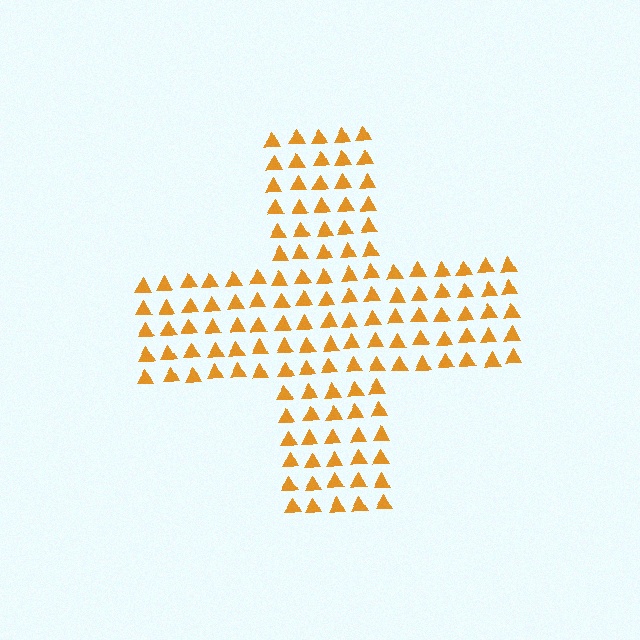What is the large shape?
The large shape is a cross.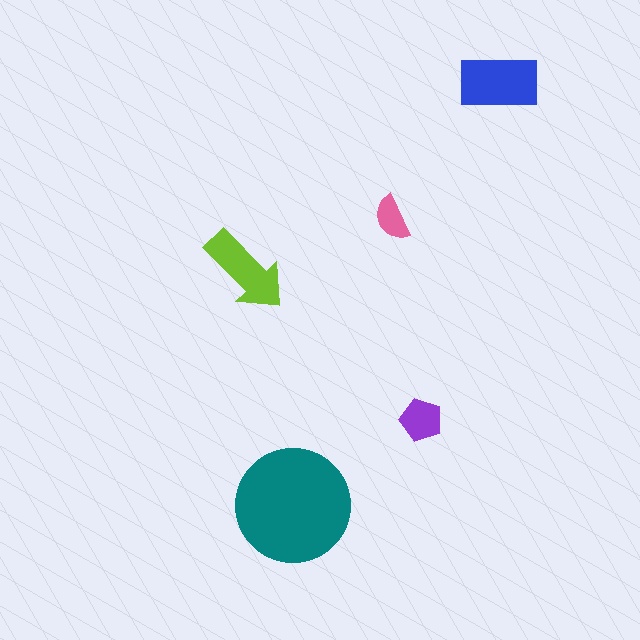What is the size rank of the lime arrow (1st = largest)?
3rd.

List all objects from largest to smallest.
The teal circle, the blue rectangle, the lime arrow, the purple pentagon, the pink semicircle.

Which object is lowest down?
The teal circle is bottommost.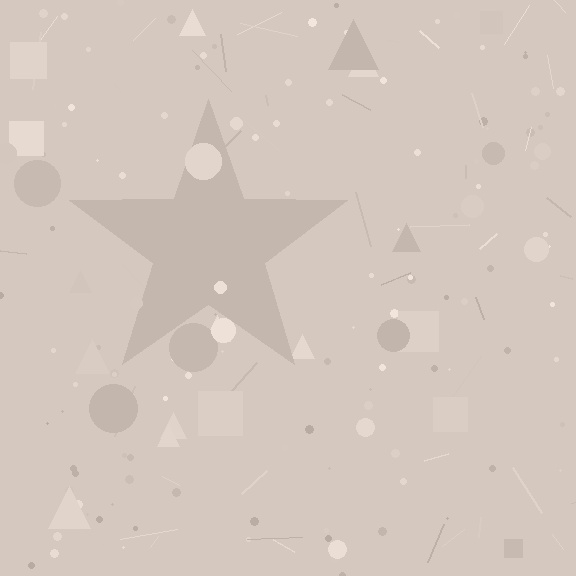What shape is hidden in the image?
A star is hidden in the image.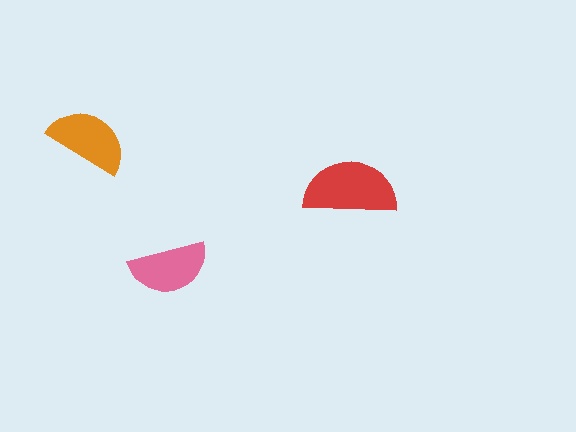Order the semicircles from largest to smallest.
the red one, the orange one, the pink one.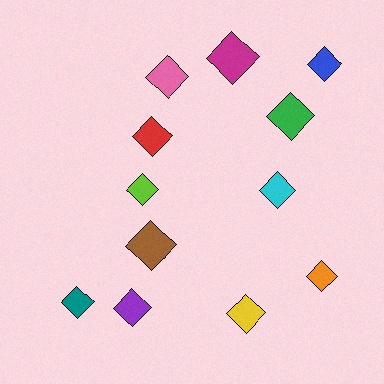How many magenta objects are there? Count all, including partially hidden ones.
There is 1 magenta object.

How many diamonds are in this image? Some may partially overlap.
There are 12 diamonds.